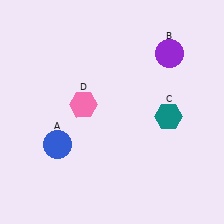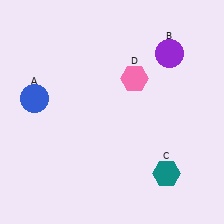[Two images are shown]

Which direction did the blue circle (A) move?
The blue circle (A) moved up.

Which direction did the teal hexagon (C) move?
The teal hexagon (C) moved down.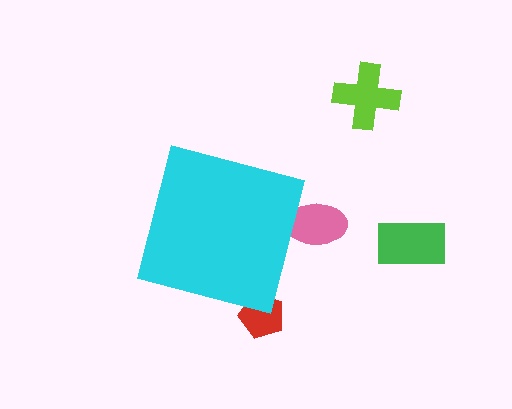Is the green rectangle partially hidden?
No, the green rectangle is fully visible.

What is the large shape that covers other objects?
A cyan square.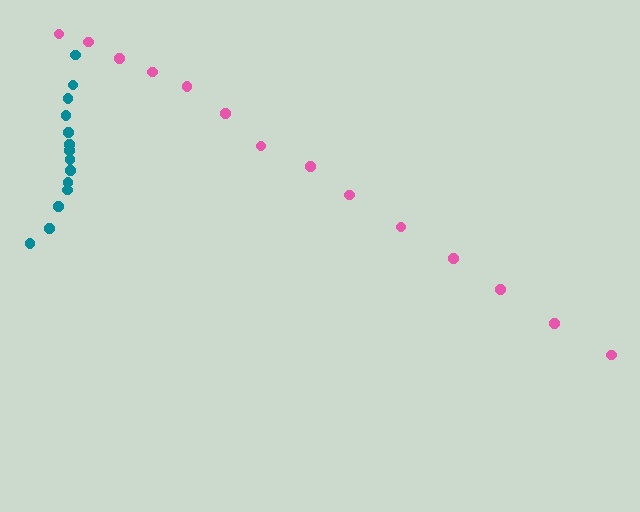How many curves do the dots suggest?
There are 2 distinct paths.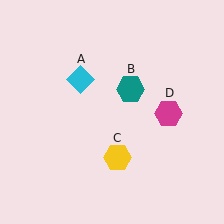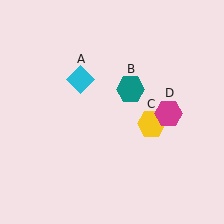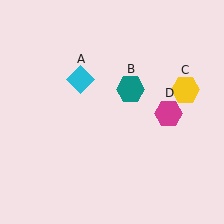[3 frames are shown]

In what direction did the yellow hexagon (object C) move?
The yellow hexagon (object C) moved up and to the right.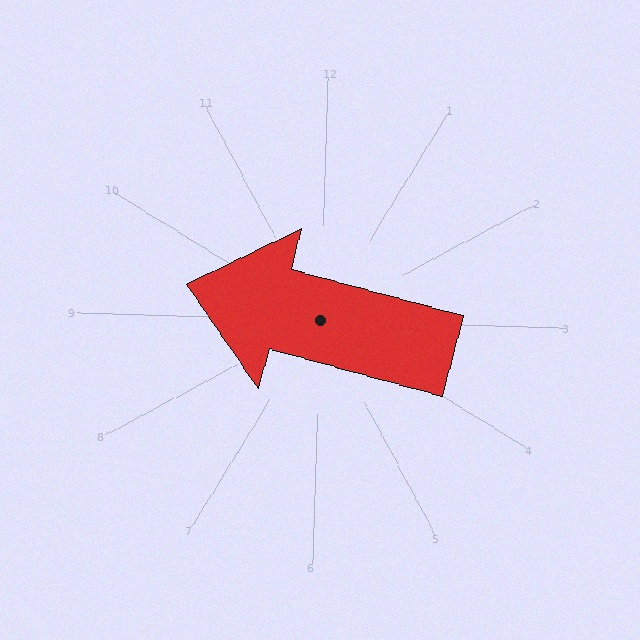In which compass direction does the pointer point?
West.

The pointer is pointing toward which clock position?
Roughly 9 o'clock.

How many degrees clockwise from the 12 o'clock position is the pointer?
Approximately 283 degrees.